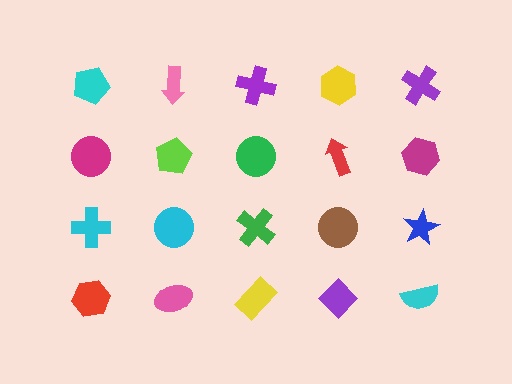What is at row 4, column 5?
A cyan semicircle.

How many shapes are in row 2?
5 shapes.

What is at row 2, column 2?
A lime pentagon.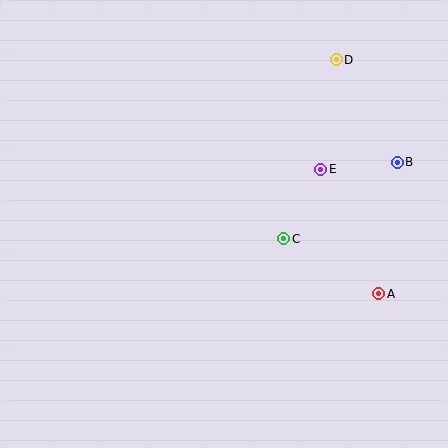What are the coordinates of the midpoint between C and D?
The midpoint between C and D is at (310, 149).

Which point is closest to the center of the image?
Point C at (284, 239) is closest to the center.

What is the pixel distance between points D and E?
The distance between D and E is 111 pixels.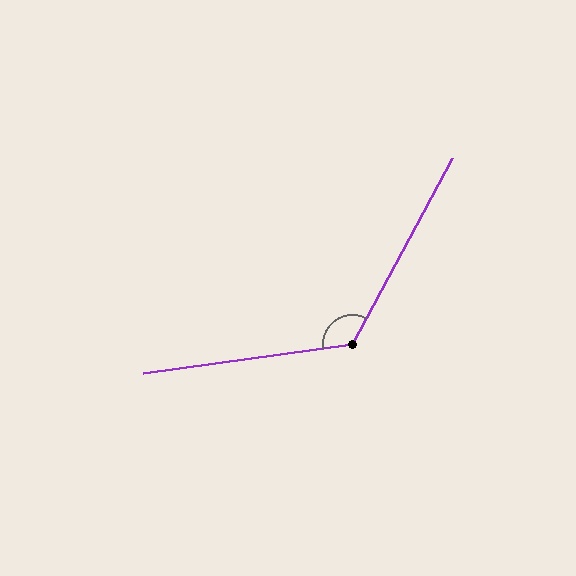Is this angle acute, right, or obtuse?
It is obtuse.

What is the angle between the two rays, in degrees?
Approximately 126 degrees.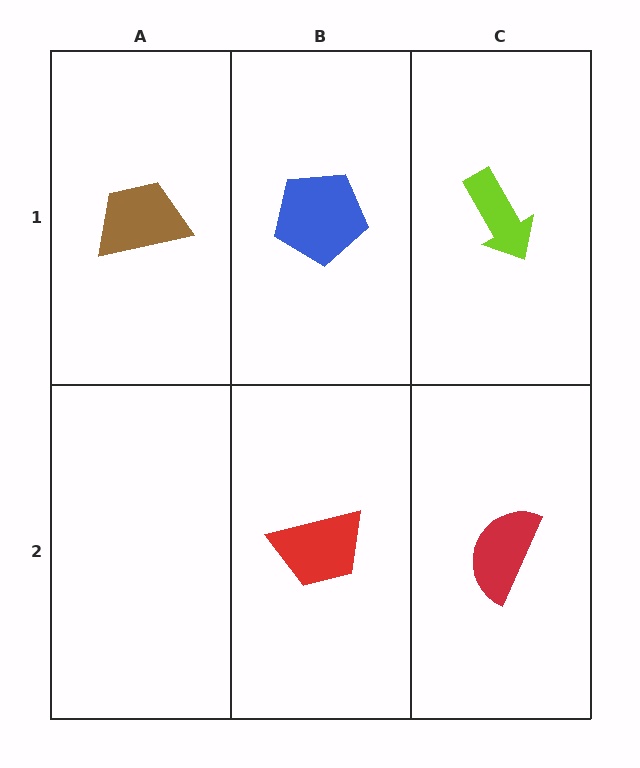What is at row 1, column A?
A brown trapezoid.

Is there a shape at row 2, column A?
No, that cell is empty.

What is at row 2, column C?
A red semicircle.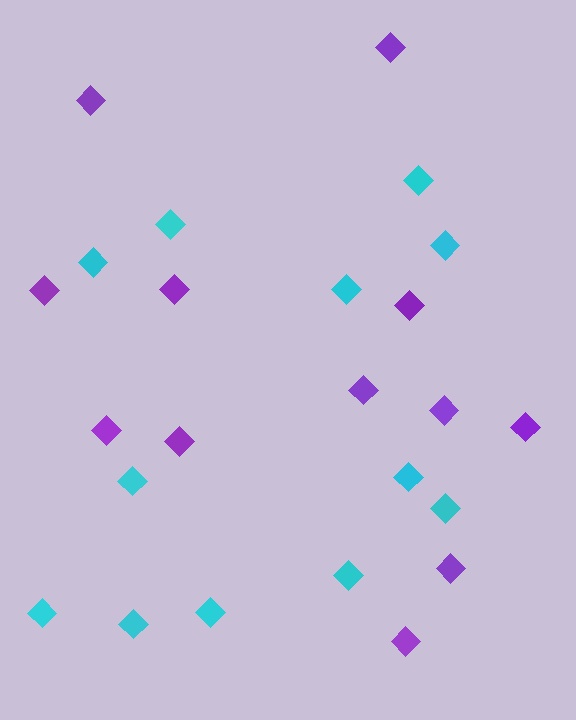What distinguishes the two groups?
There are 2 groups: one group of purple diamonds (12) and one group of cyan diamonds (12).